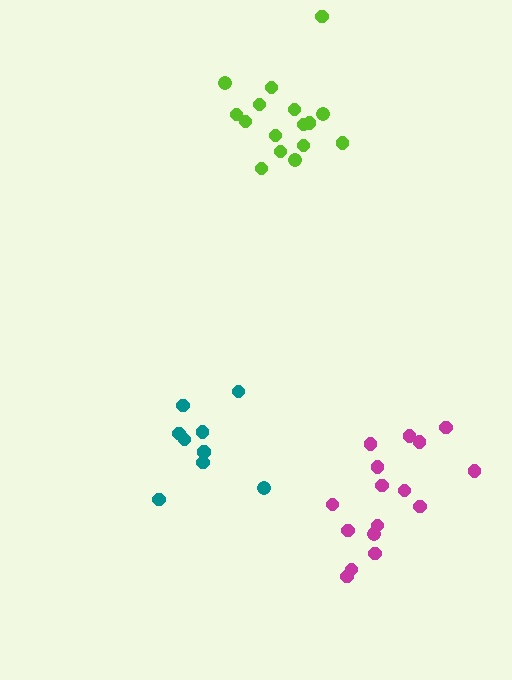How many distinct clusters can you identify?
There are 3 distinct clusters.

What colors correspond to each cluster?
The clusters are colored: teal, magenta, lime.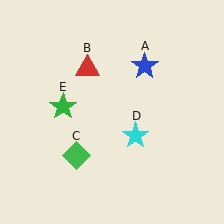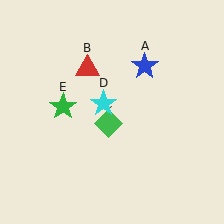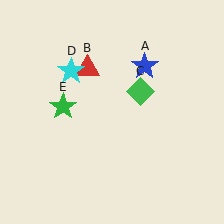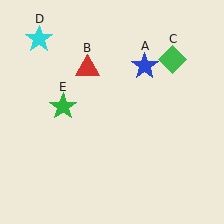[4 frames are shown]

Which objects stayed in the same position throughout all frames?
Blue star (object A) and red triangle (object B) and green star (object E) remained stationary.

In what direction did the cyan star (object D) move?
The cyan star (object D) moved up and to the left.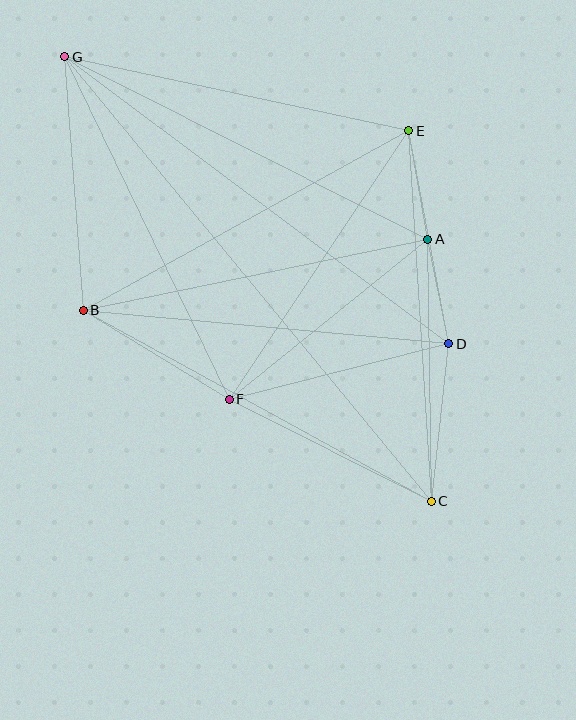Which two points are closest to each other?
Points A and D are closest to each other.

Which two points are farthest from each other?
Points C and G are farthest from each other.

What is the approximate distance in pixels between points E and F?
The distance between E and F is approximately 323 pixels.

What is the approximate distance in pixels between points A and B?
The distance between A and B is approximately 352 pixels.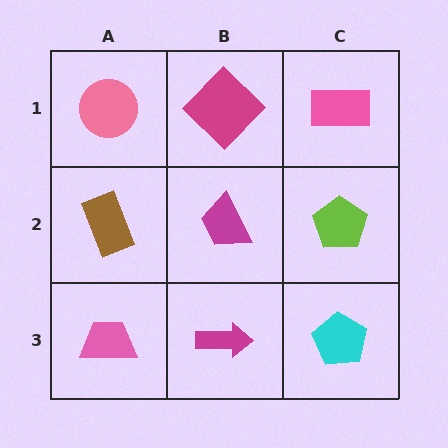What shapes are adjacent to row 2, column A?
A pink circle (row 1, column A), a pink trapezoid (row 3, column A), a magenta trapezoid (row 2, column B).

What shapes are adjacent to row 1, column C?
A lime pentagon (row 2, column C), a magenta diamond (row 1, column B).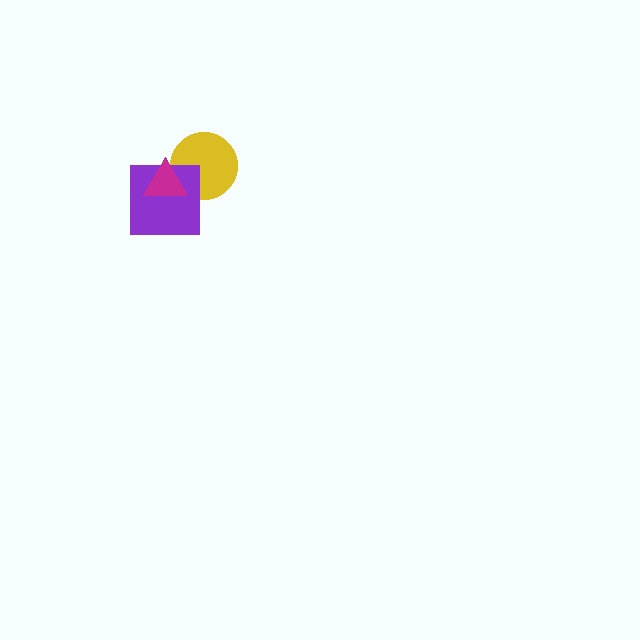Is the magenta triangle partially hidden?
No, no other shape covers it.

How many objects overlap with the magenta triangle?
2 objects overlap with the magenta triangle.